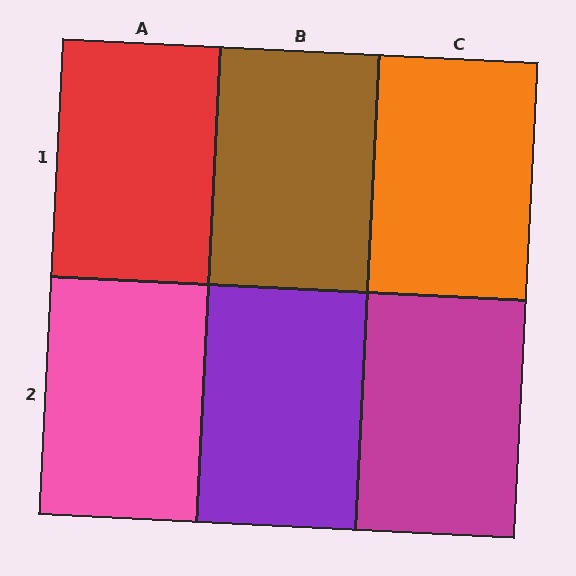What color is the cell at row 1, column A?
Red.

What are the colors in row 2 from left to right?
Pink, purple, magenta.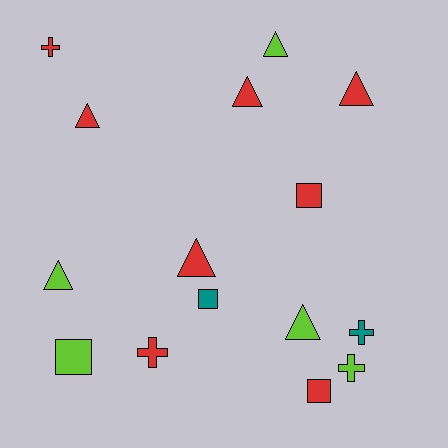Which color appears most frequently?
Red, with 8 objects.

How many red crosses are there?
There are 2 red crosses.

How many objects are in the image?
There are 15 objects.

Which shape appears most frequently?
Triangle, with 7 objects.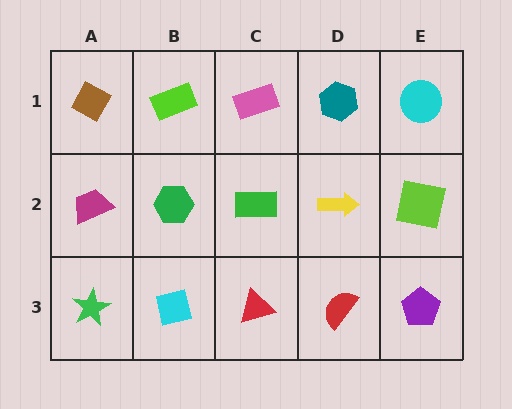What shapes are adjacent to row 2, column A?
A brown diamond (row 1, column A), a green star (row 3, column A), a green hexagon (row 2, column B).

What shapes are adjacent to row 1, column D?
A yellow arrow (row 2, column D), a pink rectangle (row 1, column C), a cyan circle (row 1, column E).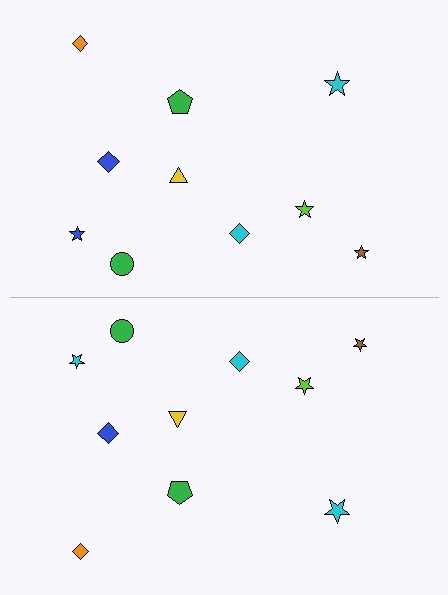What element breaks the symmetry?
The cyan star on the bottom side breaks the symmetry — its mirror counterpart is blue.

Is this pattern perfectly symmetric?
No, the pattern is not perfectly symmetric. The cyan star on the bottom side breaks the symmetry — its mirror counterpart is blue.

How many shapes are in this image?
There are 20 shapes in this image.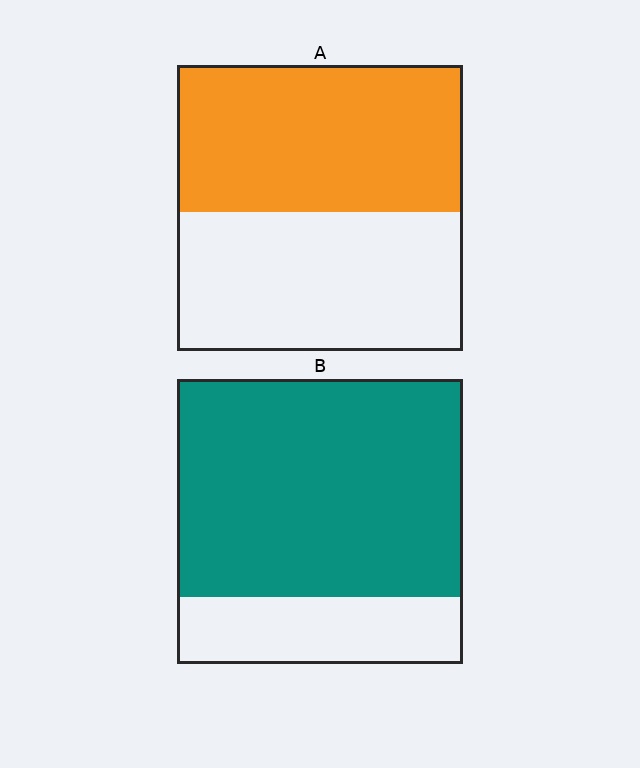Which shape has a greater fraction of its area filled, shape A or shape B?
Shape B.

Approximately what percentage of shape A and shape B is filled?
A is approximately 50% and B is approximately 75%.